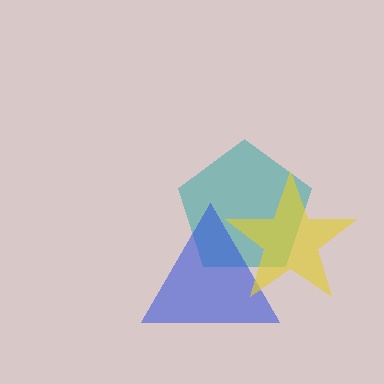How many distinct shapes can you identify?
There are 3 distinct shapes: a teal pentagon, a blue triangle, a yellow star.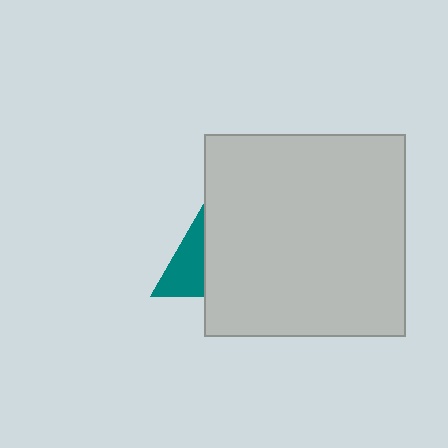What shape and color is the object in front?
The object in front is a light gray square.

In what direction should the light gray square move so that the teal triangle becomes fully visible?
The light gray square should move right. That is the shortest direction to clear the overlap and leave the teal triangle fully visible.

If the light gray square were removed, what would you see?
You would see the complete teal triangle.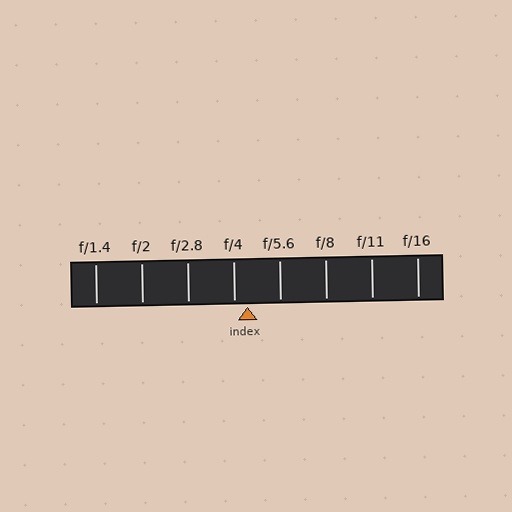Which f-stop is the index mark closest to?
The index mark is closest to f/4.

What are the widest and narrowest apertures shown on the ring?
The widest aperture shown is f/1.4 and the narrowest is f/16.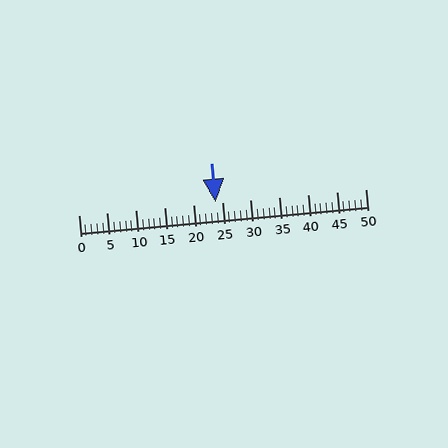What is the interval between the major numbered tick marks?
The major tick marks are spaced 5 units apart.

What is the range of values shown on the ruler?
The ruler shows values from 0 to 50.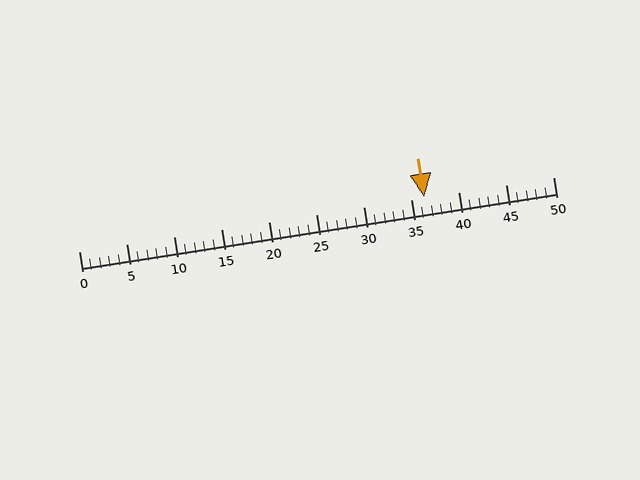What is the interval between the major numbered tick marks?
The major tick marks are spaced 5 units apart.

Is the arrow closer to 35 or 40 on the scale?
The arrow is closer to 35.